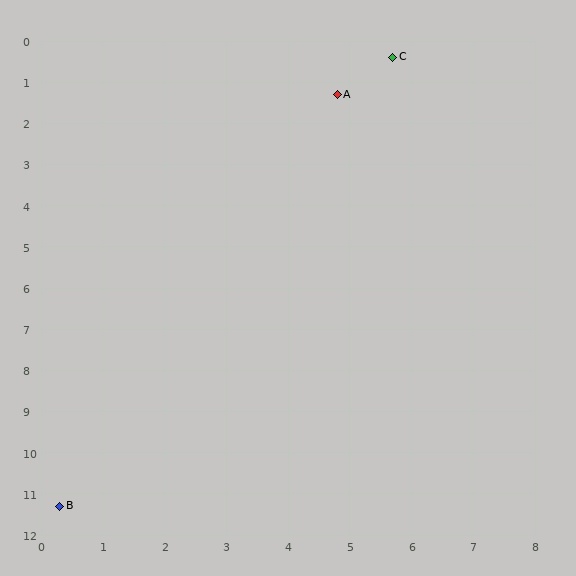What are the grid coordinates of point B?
Point B is at approximately (0.3, 11.3).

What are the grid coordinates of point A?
Point A is at approximately (4.8, 1.3).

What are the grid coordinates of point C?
Point C is at approximately (5.7, 0.4).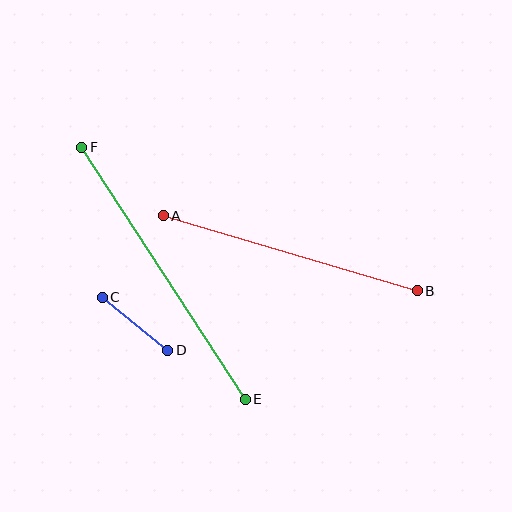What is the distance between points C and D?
The distance is approximately 84 pixels.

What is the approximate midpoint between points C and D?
The midpoint is at approximately (135, 324) pixels.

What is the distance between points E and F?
The distance is approximately 300 pixels.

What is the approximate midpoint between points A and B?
The midpoint is at approximately (290, 253) pixels.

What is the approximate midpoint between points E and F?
The midpoint is at approximately (164, 273) pixels.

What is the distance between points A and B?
The distance is approximately 265 pixels.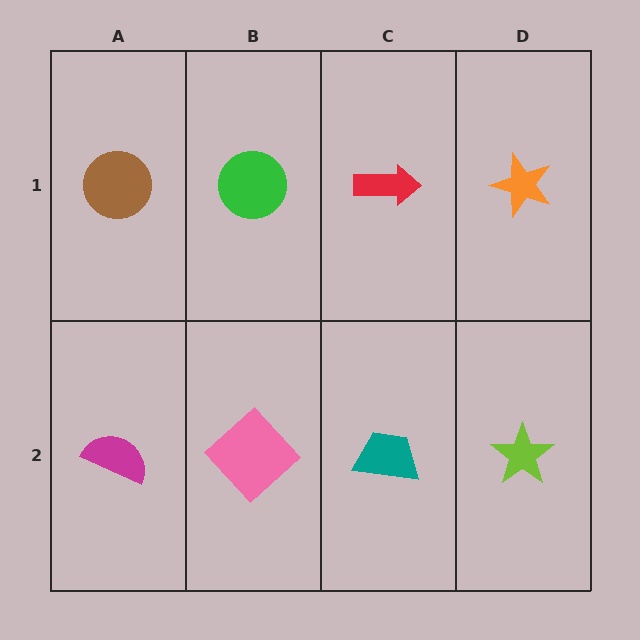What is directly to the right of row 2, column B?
A teal trapezoid.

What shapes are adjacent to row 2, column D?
An orange star (row 1, column D), a teal trapezoid (row 2, column C).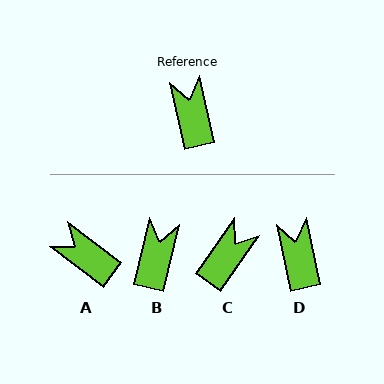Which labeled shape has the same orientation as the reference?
D.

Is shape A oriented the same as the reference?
No, it is off by about 41 degrees.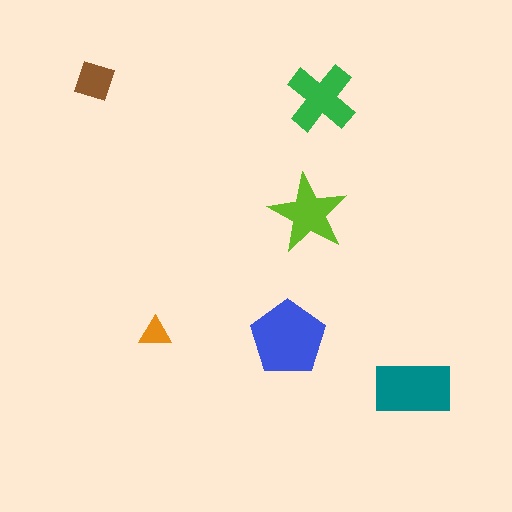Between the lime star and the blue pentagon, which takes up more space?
The blue pentagon.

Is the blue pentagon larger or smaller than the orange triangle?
Larger.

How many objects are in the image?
There are 6 objects in the image.